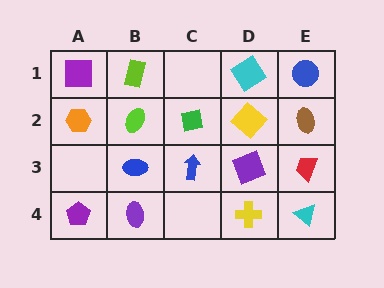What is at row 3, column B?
A blue ellipse.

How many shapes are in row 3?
4 shapes.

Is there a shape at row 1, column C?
No, that cell is empty.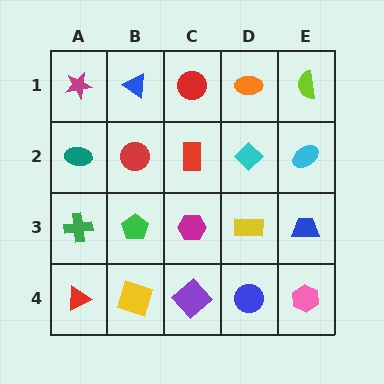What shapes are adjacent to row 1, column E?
A cyan ellipse (row 2, column E), an orange ellipse (row 1, column D).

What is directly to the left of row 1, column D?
A red circle.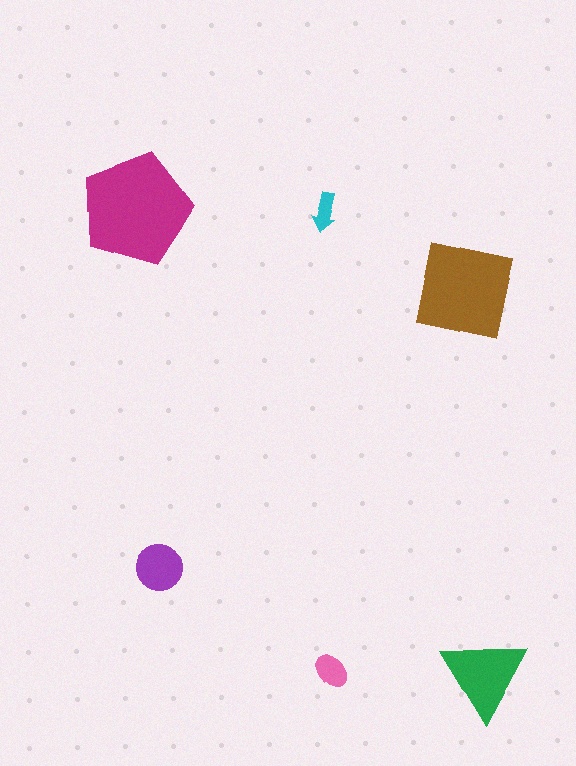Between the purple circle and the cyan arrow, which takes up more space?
The purple circle.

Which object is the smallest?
The cyan arrow.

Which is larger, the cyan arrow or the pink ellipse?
The pink ellipse.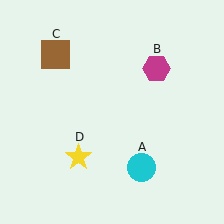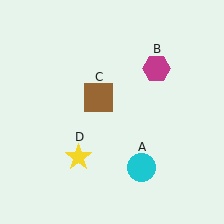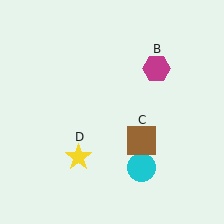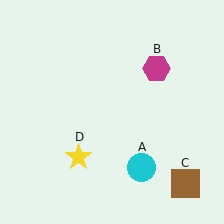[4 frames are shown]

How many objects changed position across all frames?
1 object changed position: brown square (object C).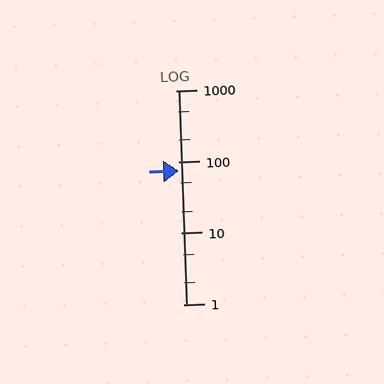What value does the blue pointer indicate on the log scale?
The pointer indicates approximately 75.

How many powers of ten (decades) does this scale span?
The scale spans 3 decades, from 1 to 1000.